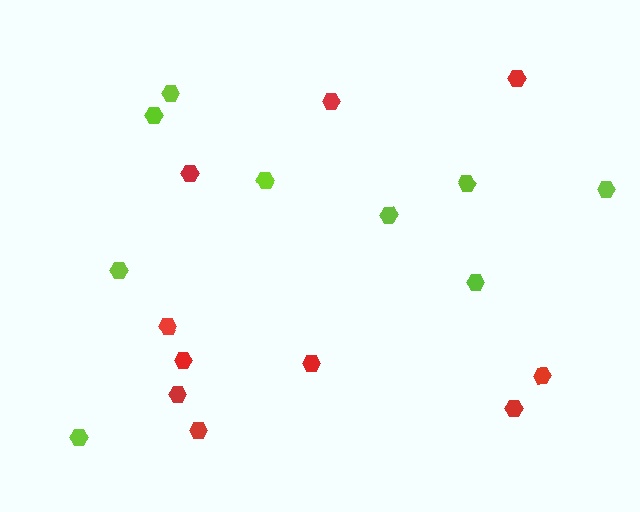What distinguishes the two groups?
There are 2 groups: one group of lime hexagons (9) and one group of red hexagons (10).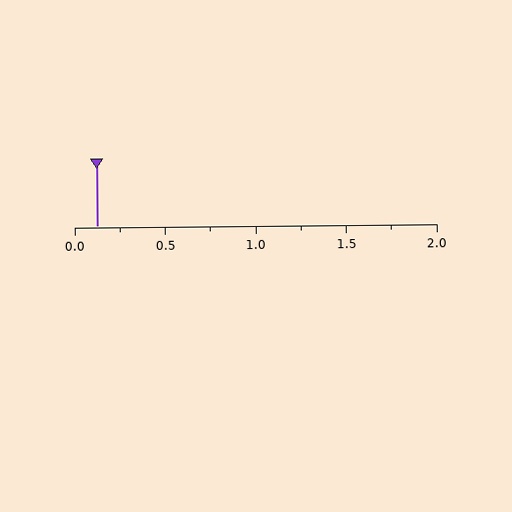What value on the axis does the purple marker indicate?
The marker indicates approximately 0.12.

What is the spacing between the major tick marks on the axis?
The major ticks are spaced 0.5 apart.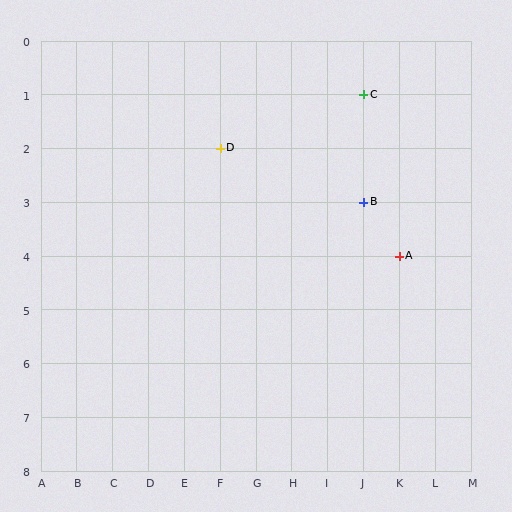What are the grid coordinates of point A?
Point A is at grid coordinates (K, 4).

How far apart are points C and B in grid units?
Points C and B are 2 rows apart.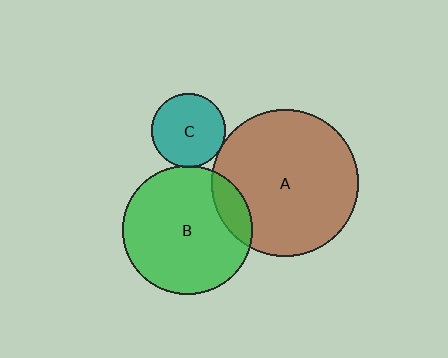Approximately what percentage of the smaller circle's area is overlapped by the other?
Approximately 15%.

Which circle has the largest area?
Circle A (brown).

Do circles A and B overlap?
Yes.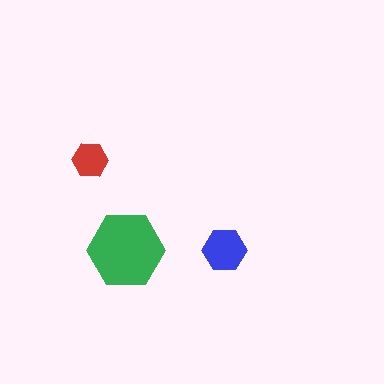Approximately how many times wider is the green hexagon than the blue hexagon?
About 1.5 times wider.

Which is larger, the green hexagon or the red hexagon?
The green one.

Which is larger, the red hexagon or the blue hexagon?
The blue one.